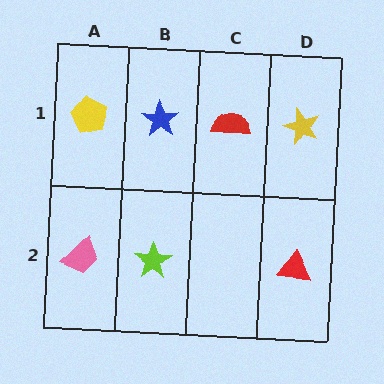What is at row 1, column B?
A blue star.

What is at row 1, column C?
A red semicircle.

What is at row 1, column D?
A yellow star.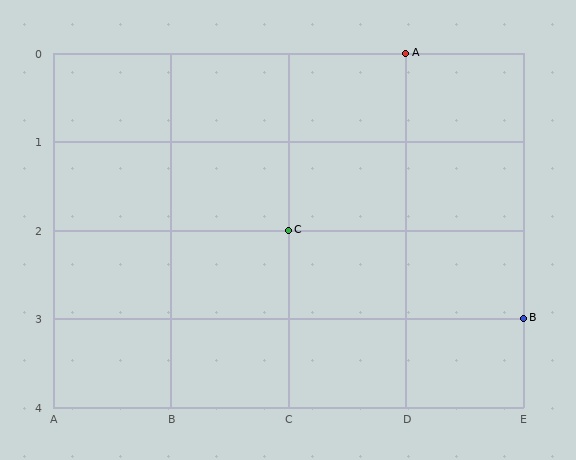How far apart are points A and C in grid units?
Points A and C are 1 column and 2 rows apart (about 2.2 grid units diagonally).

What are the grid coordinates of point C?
Point C is at grid coordinates (C, 2).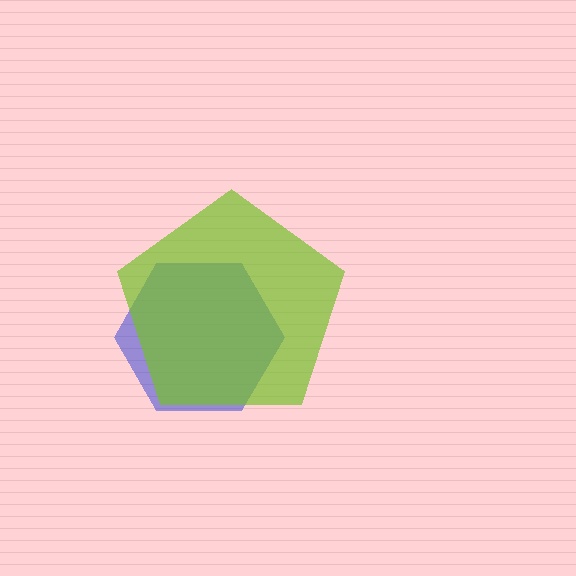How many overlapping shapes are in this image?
There are 2 overlapping shapes in the image.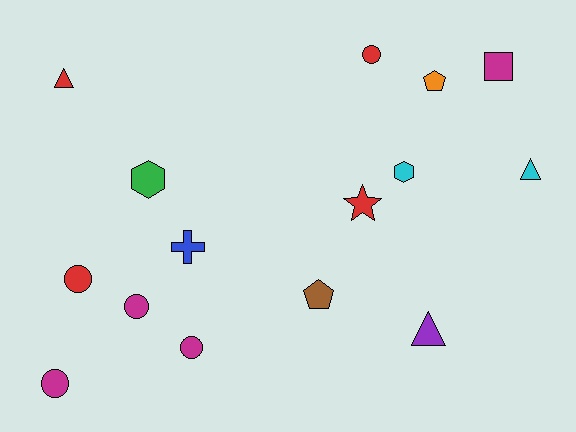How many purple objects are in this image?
There is 1 purple object.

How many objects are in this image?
There are 15 objects.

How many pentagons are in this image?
There are 2 pentagons.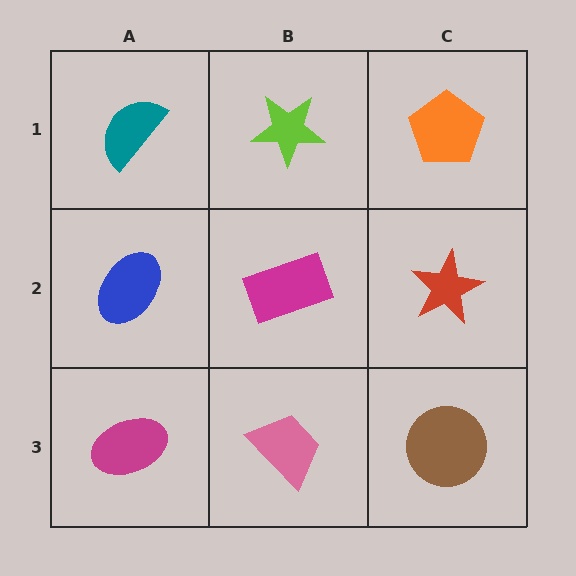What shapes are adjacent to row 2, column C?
An orange pentagon (row 1, column C), a brown circle (row 3, column C), a magenta rectangle (row 2, column B).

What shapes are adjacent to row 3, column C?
A red star (row 2, column C), a pink trapezoid (row 3, column B).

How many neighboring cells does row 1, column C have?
2.